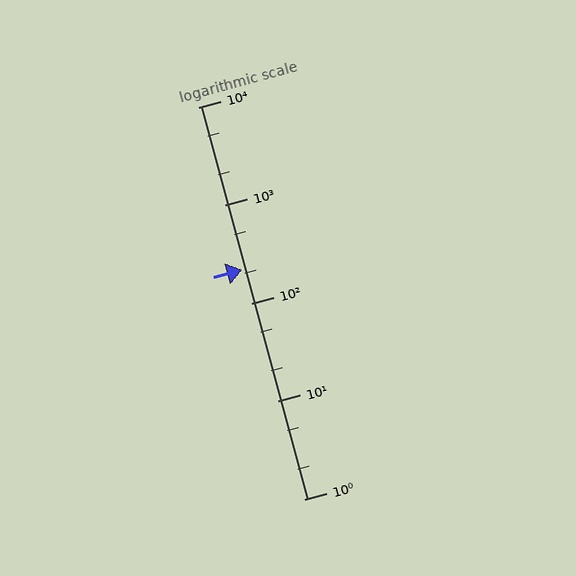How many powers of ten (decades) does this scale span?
The scale spans 4 decades, from 1 to 10000.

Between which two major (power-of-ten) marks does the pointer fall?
The pointer is between 100 and 1000.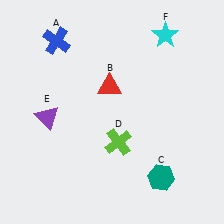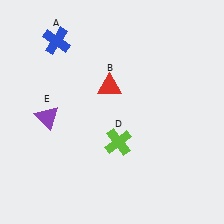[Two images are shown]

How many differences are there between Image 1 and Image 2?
There are 2 differences between the two images.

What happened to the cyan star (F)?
The cyan star (F) was removed in Image 2. It was in the top-right area of Image 1.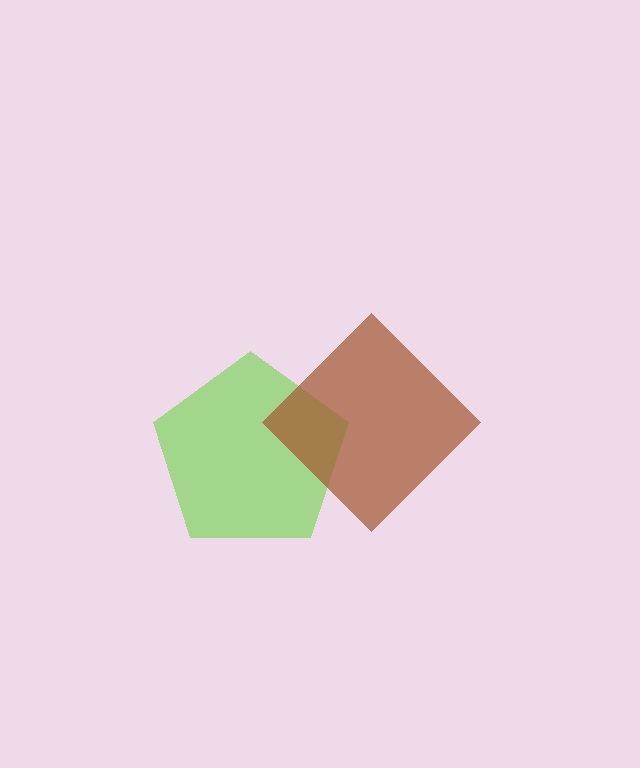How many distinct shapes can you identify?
There are 2 distinct shapes: a lime pentagon, a brown diamond.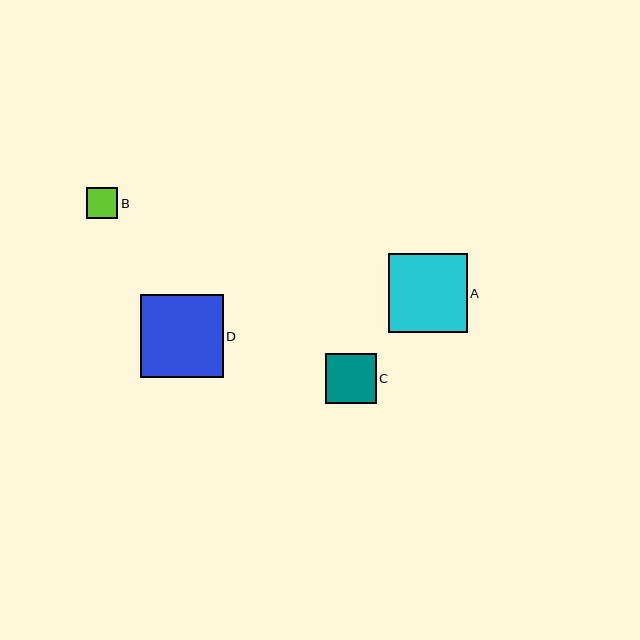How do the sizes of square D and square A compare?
Square D and square A are approximately the same size.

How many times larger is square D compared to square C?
Square D is approximately 1.6 times the size of square C.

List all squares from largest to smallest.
From largest to smallest: D, A, C, B.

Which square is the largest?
Square D is the largest with a size of approximately 83 pixels.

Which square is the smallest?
Square B is the smallest with a size of approximately 31 pixels.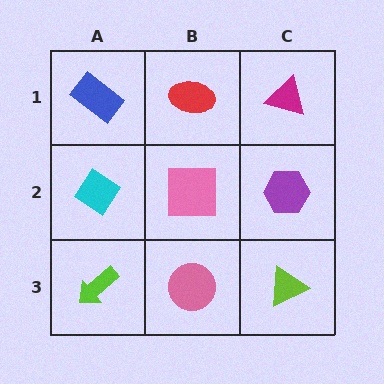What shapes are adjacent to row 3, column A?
A cyan diamond (row 2, column A), a pink circle (row 3, column B).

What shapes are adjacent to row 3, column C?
A purple hexagon (row 2, column C), a pink circle (row 3, column B).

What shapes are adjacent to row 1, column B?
A pink square (row 2, column B), a blue rectangle (row 1, column A), a magenta triangle (row 1, column C).